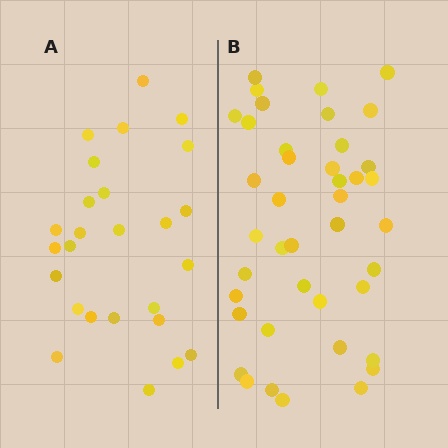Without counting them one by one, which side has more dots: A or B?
Region B (the right region) has more dots.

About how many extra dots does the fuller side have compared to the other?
Region B has approximately 15 more dots than region A.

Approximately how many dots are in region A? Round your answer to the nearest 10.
About 30 dots. (The exact count is 26, which rounds to 30.)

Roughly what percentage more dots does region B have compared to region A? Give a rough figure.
About 60% more.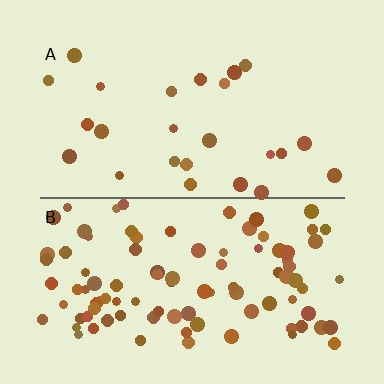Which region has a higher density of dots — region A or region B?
B (the bottom).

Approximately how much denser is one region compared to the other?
Approximately 3.9× — region B over region A.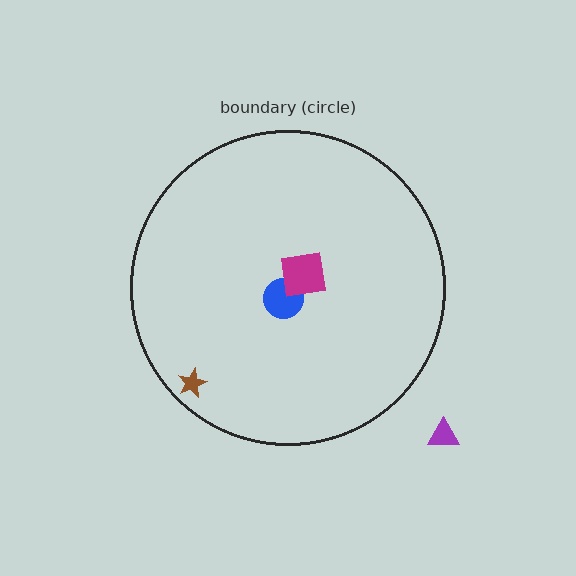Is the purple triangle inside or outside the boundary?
Outside.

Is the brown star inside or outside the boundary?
Inside.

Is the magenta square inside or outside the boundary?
Inside.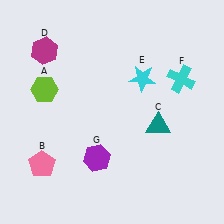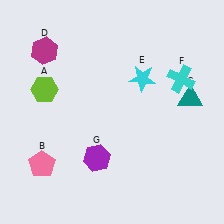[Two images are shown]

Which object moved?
The teal triangle (C) moved right.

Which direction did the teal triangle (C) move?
The teal triangle (C) moved right.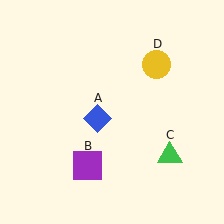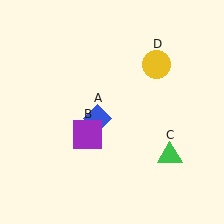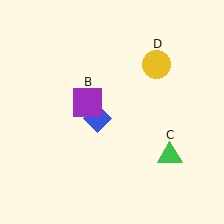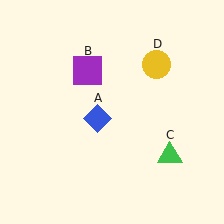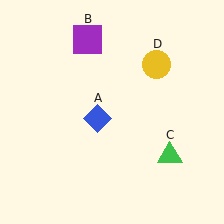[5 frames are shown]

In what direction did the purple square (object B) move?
The purple square (object B) moved up.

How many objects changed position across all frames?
1 object changed position: purple square (object B).